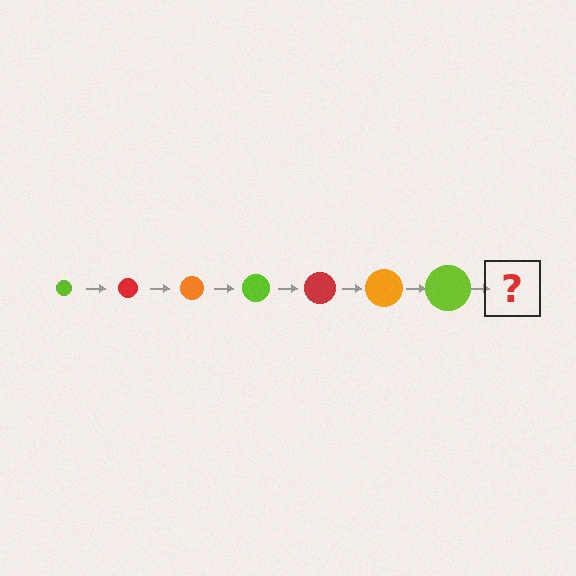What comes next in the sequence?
The next element should be a red circle, larger than the previous one.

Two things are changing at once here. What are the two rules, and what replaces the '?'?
The two rules are that the circle grows larger each step and the color cycles through lime, red, and orange. The '?' should be a red circle, larger than the previous one.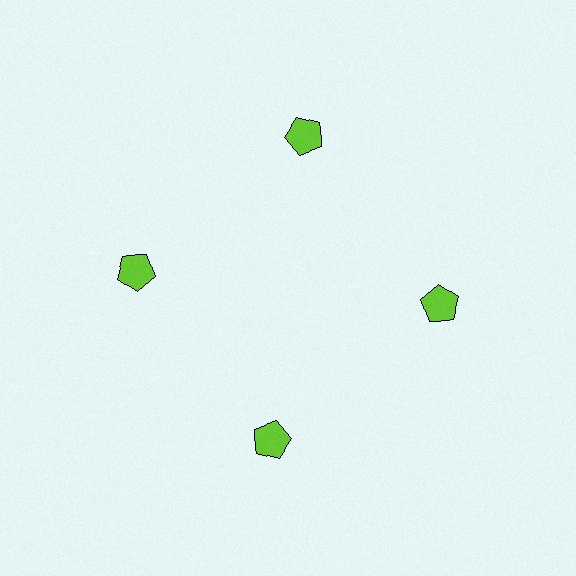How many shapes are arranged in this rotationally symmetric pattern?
There are 4 shapes, arranged in 4 groups of 1.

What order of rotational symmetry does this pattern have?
This pattern has 4-fold rotational symmetry.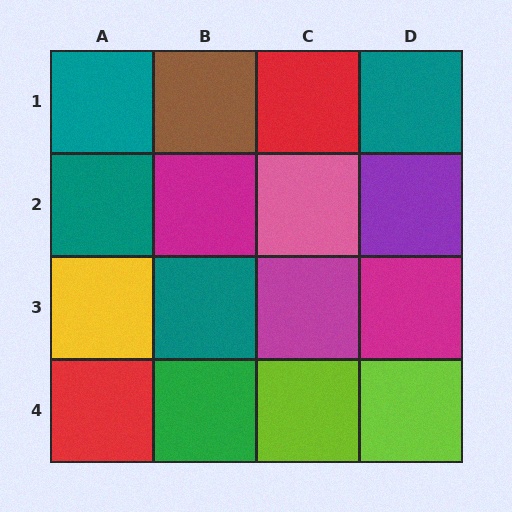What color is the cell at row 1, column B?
Brown.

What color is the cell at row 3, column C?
Magenta.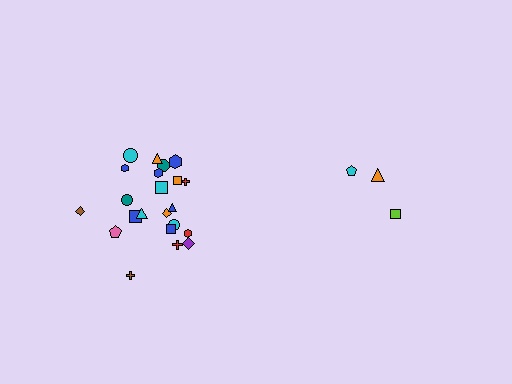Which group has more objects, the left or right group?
The left group.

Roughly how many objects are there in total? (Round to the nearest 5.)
Roughly 25 objects in total.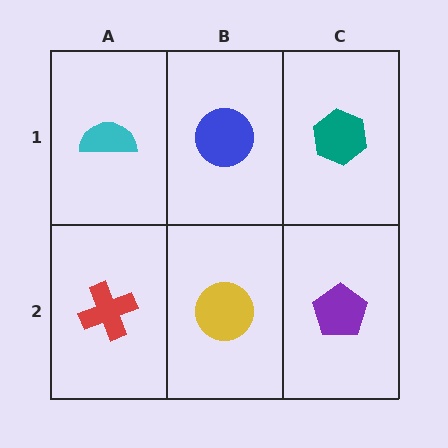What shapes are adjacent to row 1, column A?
A red cross (row 2, column A), a blue circle (row 1, column B).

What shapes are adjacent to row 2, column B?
A blue circle (row 1, column B), a red cross (row 2, column A), a purple pentagon (row 2, column C).